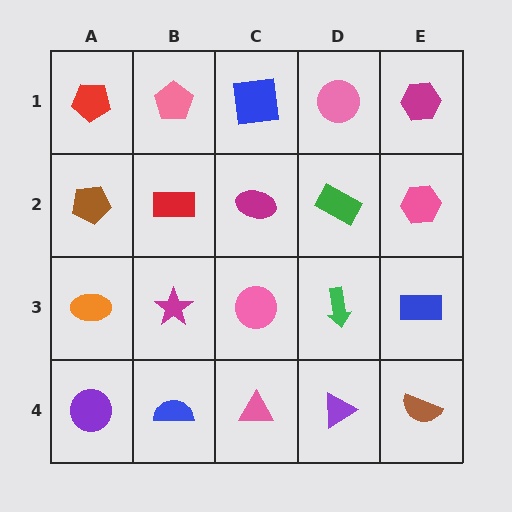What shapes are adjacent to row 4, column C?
A pink circle (row 3, column C), a blue semicircle (row 4, column B), a purple triangle (row 4, column D).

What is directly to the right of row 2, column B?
A magenta ellipse.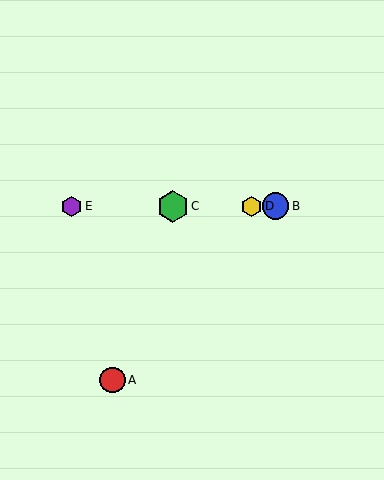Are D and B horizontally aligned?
Yes, both are at y≈206.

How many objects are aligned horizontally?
4 objects (B, C, D, E) are aligned horizontally.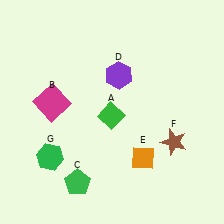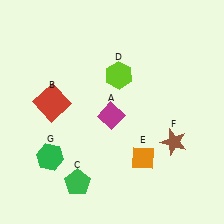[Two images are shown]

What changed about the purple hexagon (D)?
In Image 1, D is purple. In Image 2, it changed to lime.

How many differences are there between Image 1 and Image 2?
There are 3 differences between the two images.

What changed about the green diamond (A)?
In Image 1, A is green. In Image 2, it changed to magenta.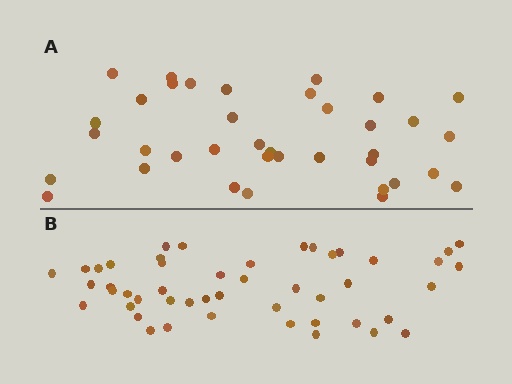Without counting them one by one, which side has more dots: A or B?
Region B (the bottom region) has more dots.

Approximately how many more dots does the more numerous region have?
Region B has roughly 12 or so more dots than region A.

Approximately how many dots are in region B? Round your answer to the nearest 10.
About 50 dots. (The exact count is 48, which rounds to 50.)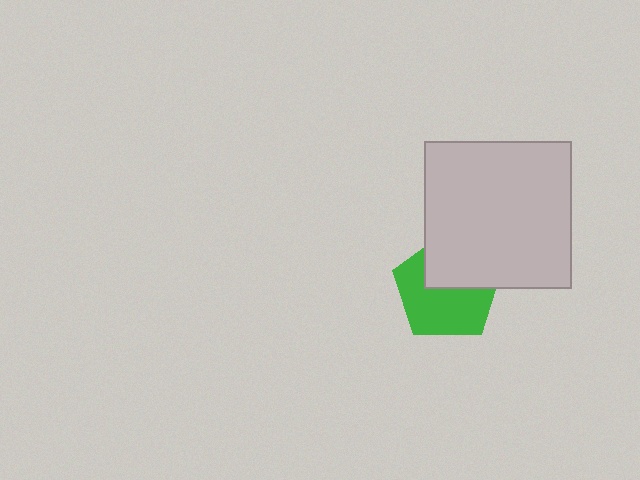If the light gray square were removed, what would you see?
You would see the complete green pentagon.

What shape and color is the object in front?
The object in front is a light gray square.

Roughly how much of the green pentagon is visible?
About half of it is visible (roughly 59%).